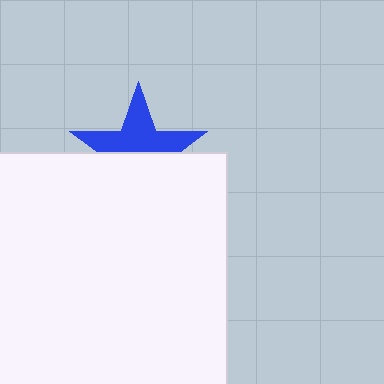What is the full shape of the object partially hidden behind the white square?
The partially hidden object is a blue star.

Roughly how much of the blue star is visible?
About half of it is visible (roughly 51%).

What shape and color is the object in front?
The object in front is a white square.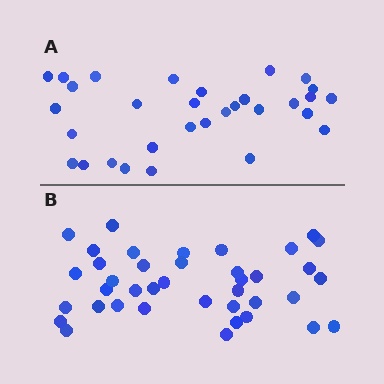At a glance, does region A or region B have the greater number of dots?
Region B (the bottom region) has more dots.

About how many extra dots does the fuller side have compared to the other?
Region B has roughly 8 or so more dots than region A.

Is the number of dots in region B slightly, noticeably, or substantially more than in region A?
Region B has noticeably more, but not dramatically so. The ratio is roughly 1.3 to 1.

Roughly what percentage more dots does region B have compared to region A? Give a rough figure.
About 25% more.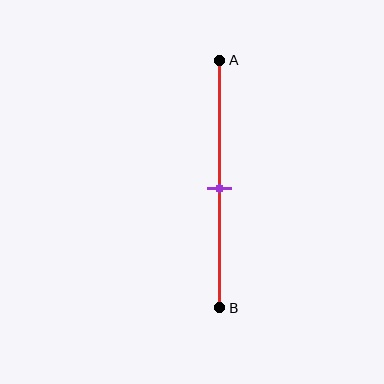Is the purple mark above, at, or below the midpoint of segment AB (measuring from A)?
The purple mark is approximately at the midpoint of segment AB.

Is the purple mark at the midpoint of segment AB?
Yes, the mark is approximately at the midpoint.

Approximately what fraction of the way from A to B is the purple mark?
The purple mark is approximately 50% of the way from A to B.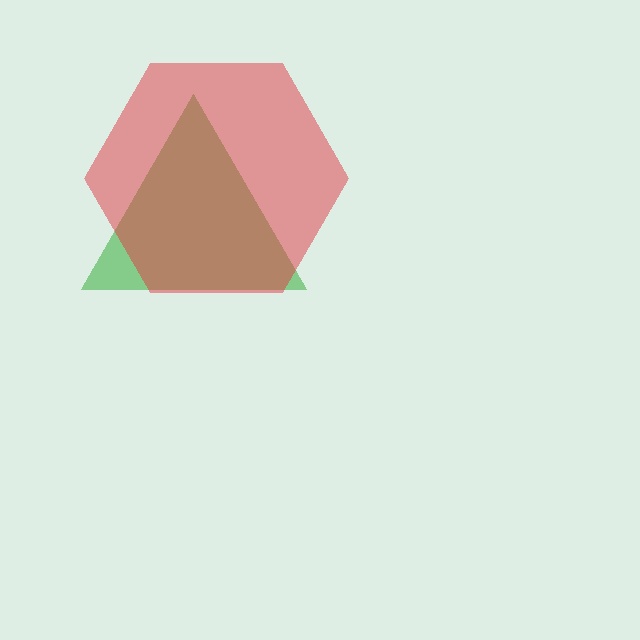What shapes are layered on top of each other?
The layered shapes are: a green triangle, a red hexagon.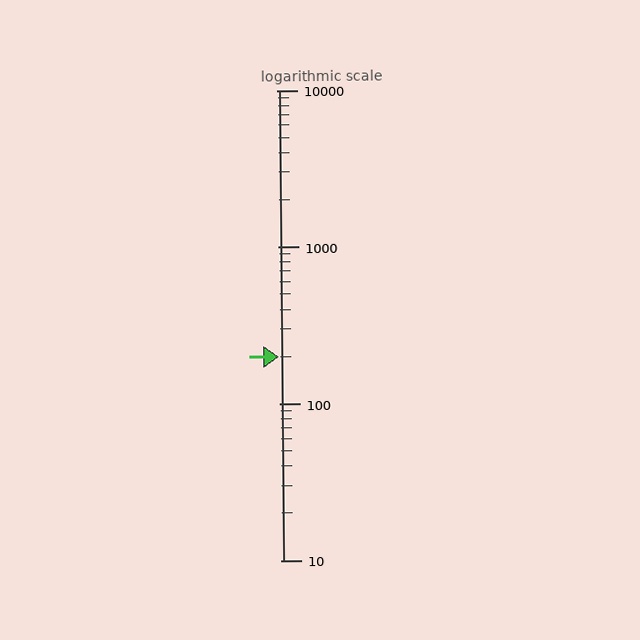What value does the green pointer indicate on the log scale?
The pointer indicates approximately 200.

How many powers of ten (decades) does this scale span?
The scale spans 3 decades, from 10 to 10000.